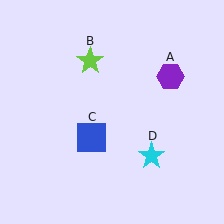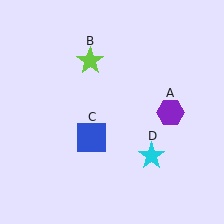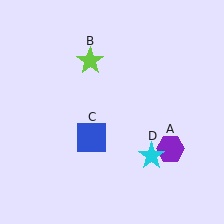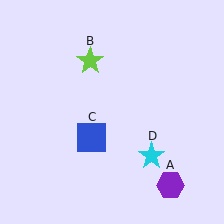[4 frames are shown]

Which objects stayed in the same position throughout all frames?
Lime star (object B) and blue square (object C) and cyan star (object D) remained stationary.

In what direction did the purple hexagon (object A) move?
The purple hexagon (object A) moved down.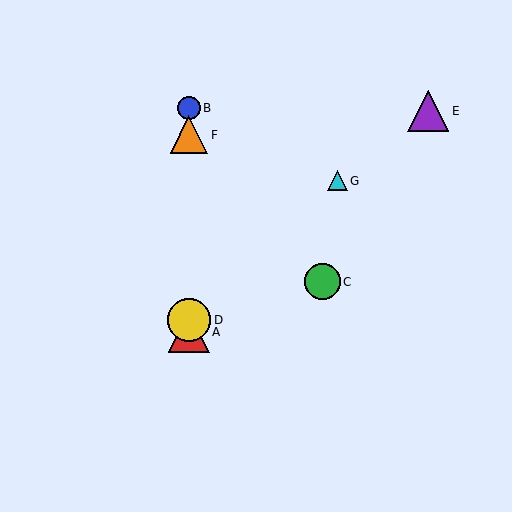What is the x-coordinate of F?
Object F is at x≈189.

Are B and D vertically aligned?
Yes, both are at x≈189.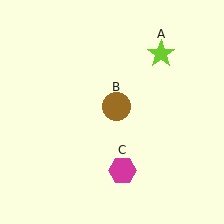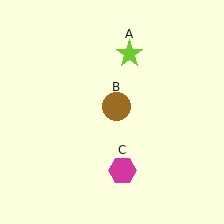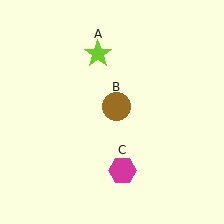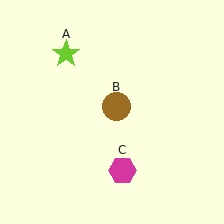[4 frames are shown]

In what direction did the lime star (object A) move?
The lime star (object A) moved left.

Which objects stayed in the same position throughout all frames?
Brown circle (object B) and magenta hexagon (object C) remained stationary.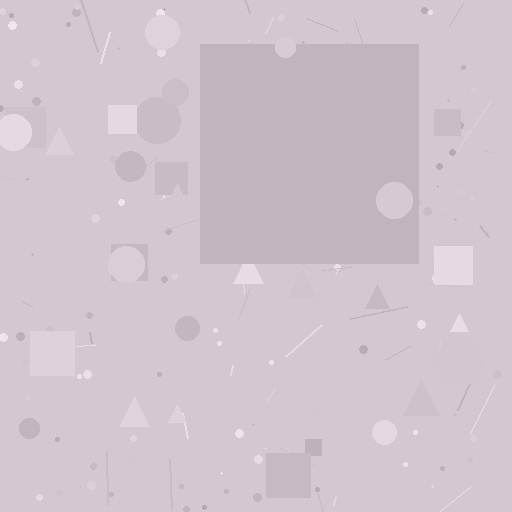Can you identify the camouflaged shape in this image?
The camouflaged shape is a square.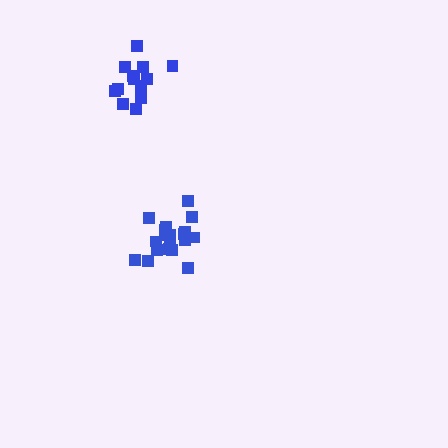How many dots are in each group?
Group 1: 19 dots, Group 2: 14 dots (33 total).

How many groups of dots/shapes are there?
There are 2 groups.